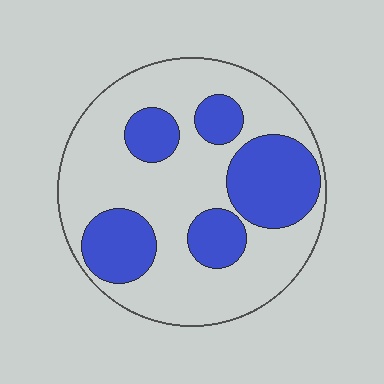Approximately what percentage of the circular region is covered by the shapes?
Approximately 35%.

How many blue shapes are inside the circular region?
5.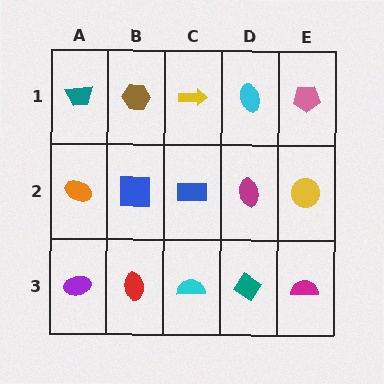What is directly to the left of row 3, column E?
A teal diamond.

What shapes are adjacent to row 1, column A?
An orange ellipse (row 2, column A), a brown hexagon (row 1, column B).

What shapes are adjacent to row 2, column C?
A yellow arrow (row 1, column C), a cyan semicircle (row 3, column C), a blue square (row 2, column B), a magenta ellipse (row 2, column D).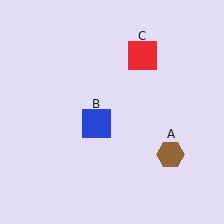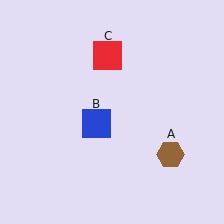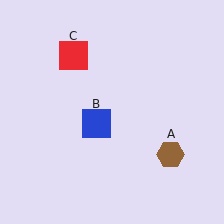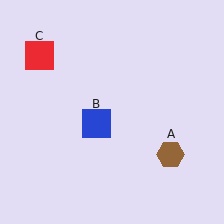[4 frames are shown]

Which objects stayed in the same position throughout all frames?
Brown hexagon (object A) and blue square (object B) remained stationary.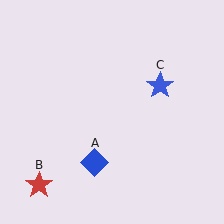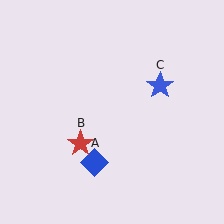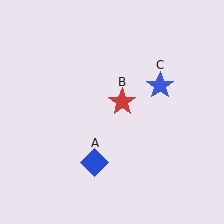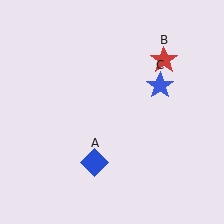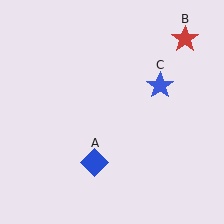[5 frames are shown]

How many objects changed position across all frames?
1 object changed position: red star (object B).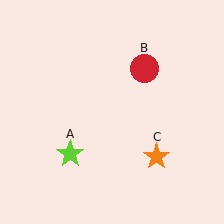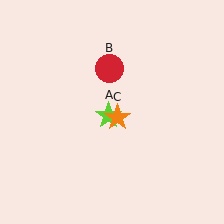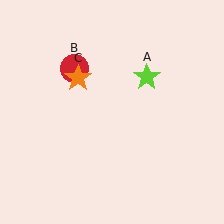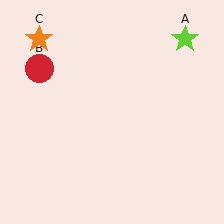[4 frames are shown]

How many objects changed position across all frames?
3 objects changed position: lime star (object A), red circle (object B), orange star (object C).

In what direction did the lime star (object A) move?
The lime star (object A) moved up and to the right.